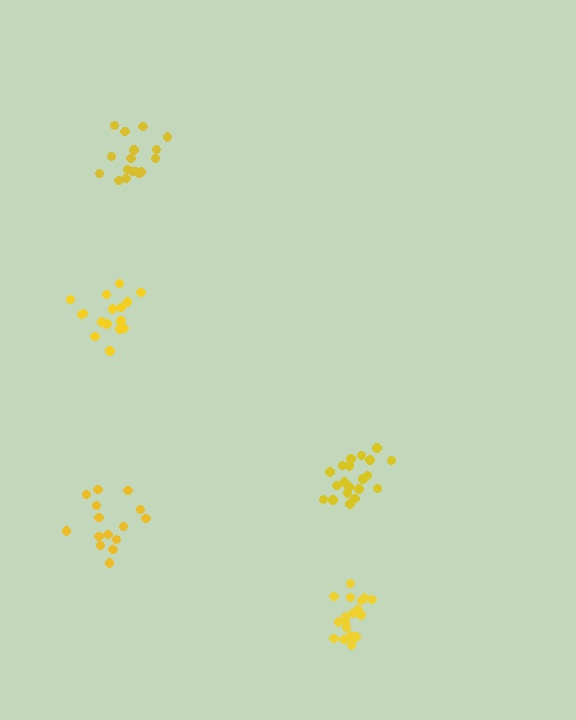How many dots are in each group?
Group 1: 15 dots, Group 2: 18 dots, Group 3: 19 dots, Group 4: 16 dots, Group 5: 20 dots (88 total).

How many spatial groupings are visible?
There are 5 spatial groupings.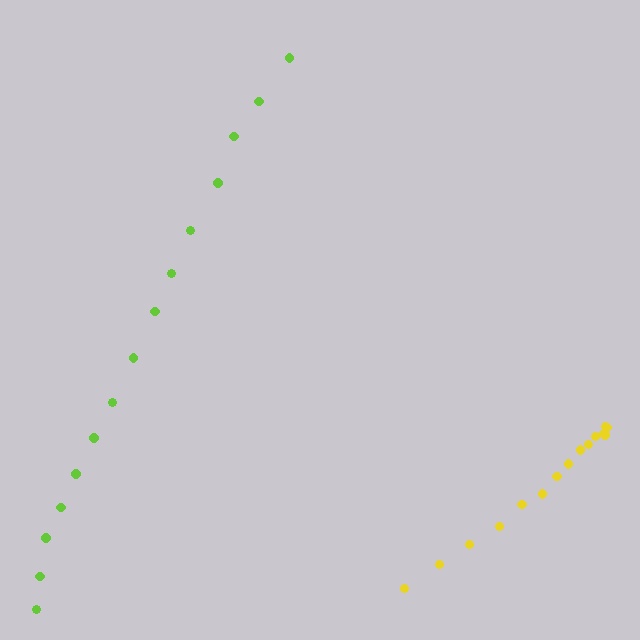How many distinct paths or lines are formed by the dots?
There are 2 distinct paths.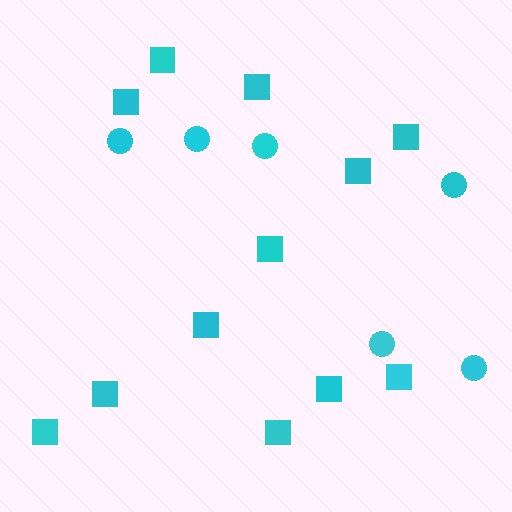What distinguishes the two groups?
There are 2 groups: one group of squares (12) and one group of circles (6).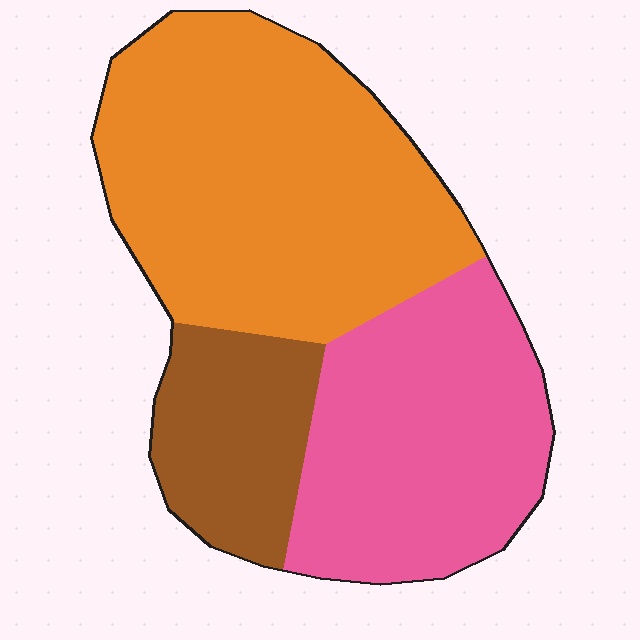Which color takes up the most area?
Orange, at roughly 50%.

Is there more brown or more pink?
Pink.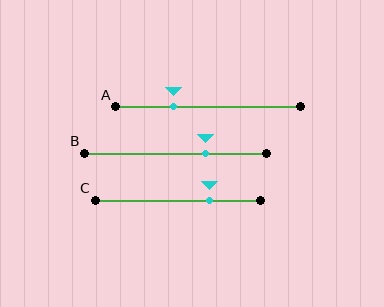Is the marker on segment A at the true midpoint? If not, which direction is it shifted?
No, the marker on segment A is shifted to the left by about 19% of the segment length.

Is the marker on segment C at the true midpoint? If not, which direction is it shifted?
No, the marker on segment C is shifted to the right by about 19% of the segment length.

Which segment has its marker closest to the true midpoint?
Segment B has its marker closest to the true midpoint.